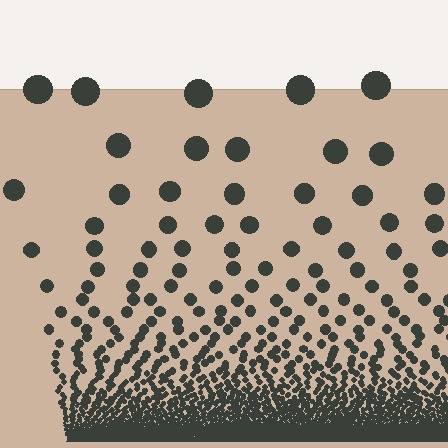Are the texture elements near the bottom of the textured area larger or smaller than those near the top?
Smaller. The gradient is inverted — elements near the bottom are smaller and denser.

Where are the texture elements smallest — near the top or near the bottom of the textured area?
Near the bottom.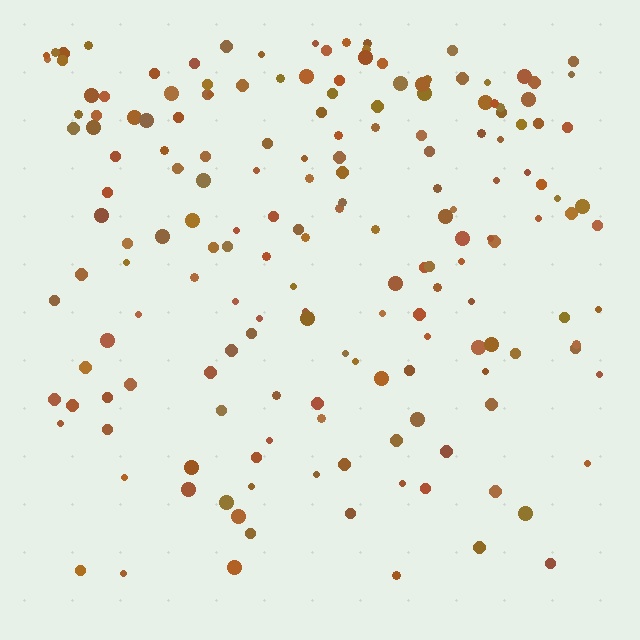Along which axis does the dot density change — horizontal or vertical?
Vertical.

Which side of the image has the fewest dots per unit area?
The bottom.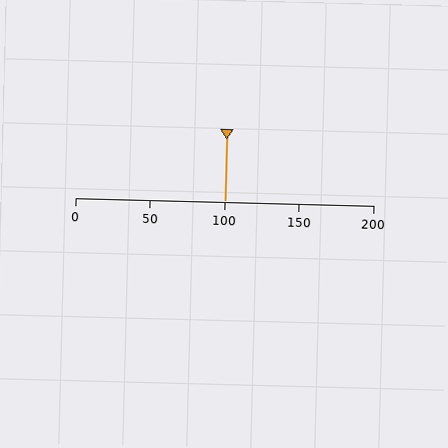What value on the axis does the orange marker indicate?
The marker indicates approximately 100.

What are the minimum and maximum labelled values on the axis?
The axis runs from 0 to 200.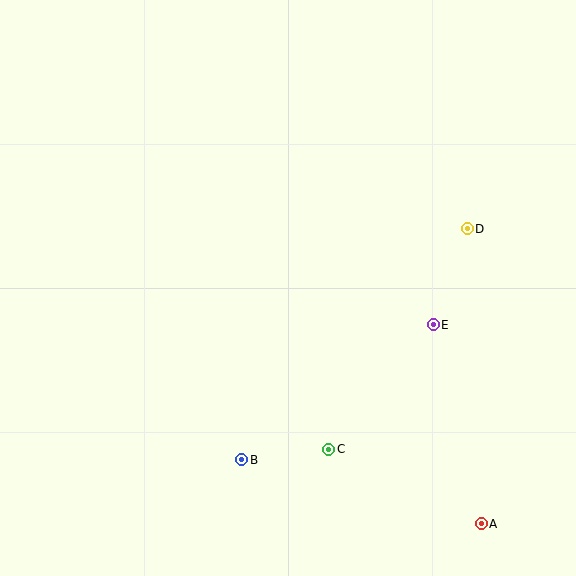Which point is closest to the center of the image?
Point E at (433, 325) is closest to the center.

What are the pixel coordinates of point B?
Point B is at (242, 460).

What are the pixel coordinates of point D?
Point D is at (467, 229).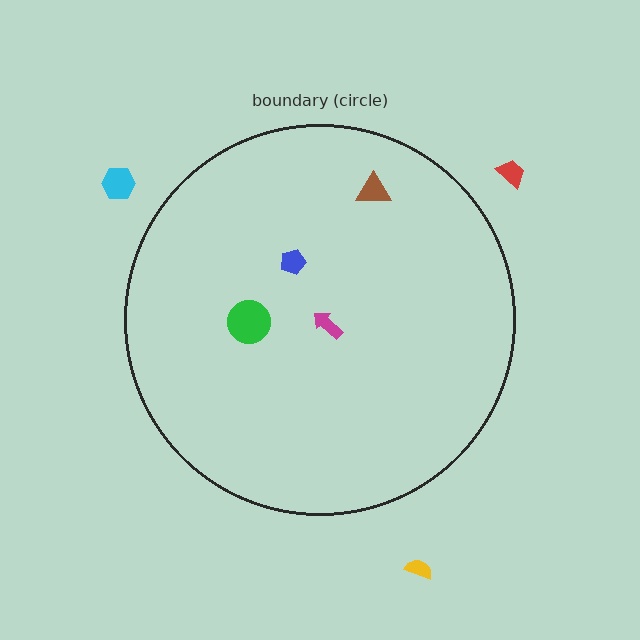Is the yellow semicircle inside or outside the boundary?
Outside.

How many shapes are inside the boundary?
4 inside, 3 outside.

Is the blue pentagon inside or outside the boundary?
Inside.